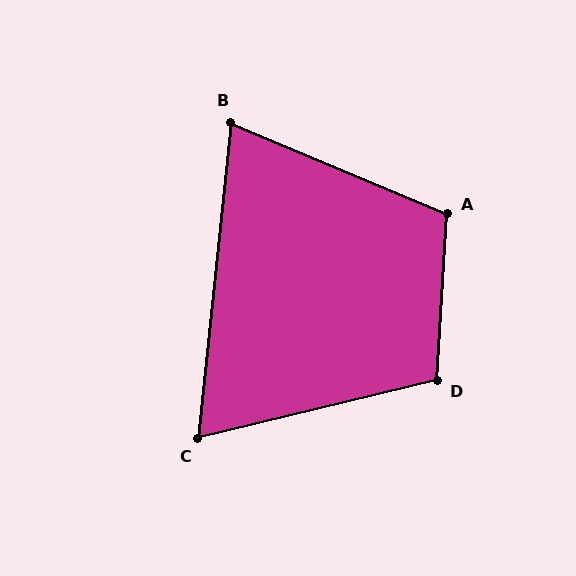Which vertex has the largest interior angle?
A, at approximately 110 degrees.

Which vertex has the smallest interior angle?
C, at approximately 70 degrees.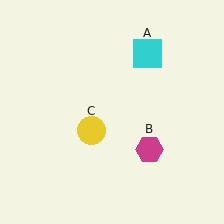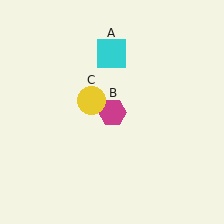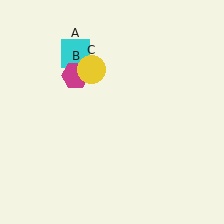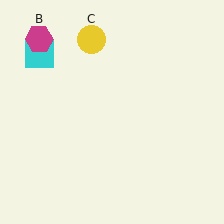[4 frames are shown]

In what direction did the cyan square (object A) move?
The cyan square (object A) moved left.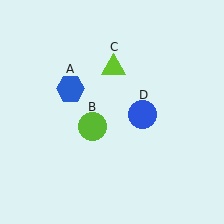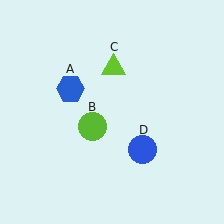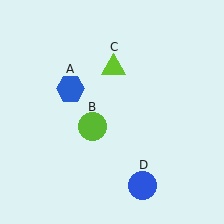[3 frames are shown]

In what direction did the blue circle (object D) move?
The blue circle (object D) moved down.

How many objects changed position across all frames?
1 object changed position: blue circle (object D).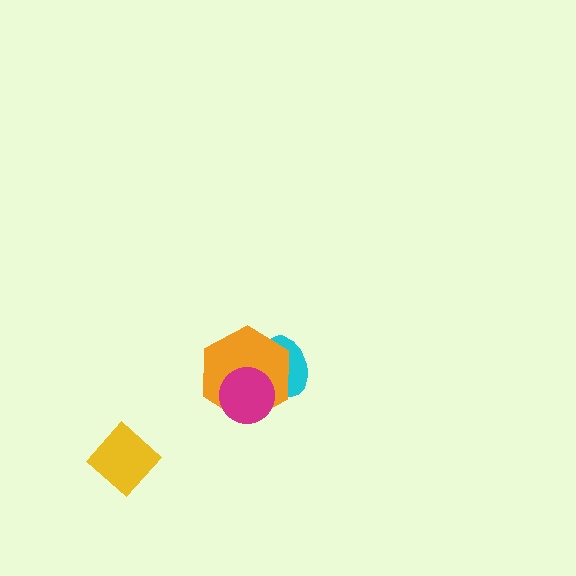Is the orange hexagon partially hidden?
Yes, it is partially covered by another shape.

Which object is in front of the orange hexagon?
The magenta circle is in front of the orange hexagon.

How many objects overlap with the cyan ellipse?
2 objects overlap with the cyan ellipse.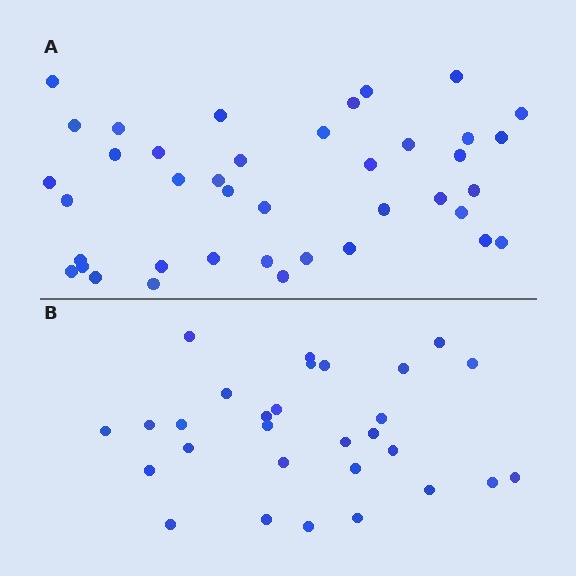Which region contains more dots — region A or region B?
Region A (the top region) has more dots.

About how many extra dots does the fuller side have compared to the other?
Region A has roughly 12 or so more dots than region B.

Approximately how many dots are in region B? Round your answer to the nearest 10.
About 30 dots. (The exact count is 29, which rounds to 30.)